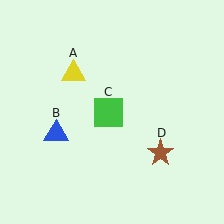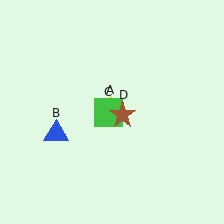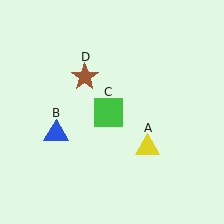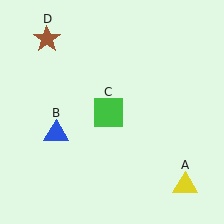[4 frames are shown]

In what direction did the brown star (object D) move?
The brown star (object D) moved up and to the left.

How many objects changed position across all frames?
2 objects changed position: yellow triangle (object A), brown star (object D).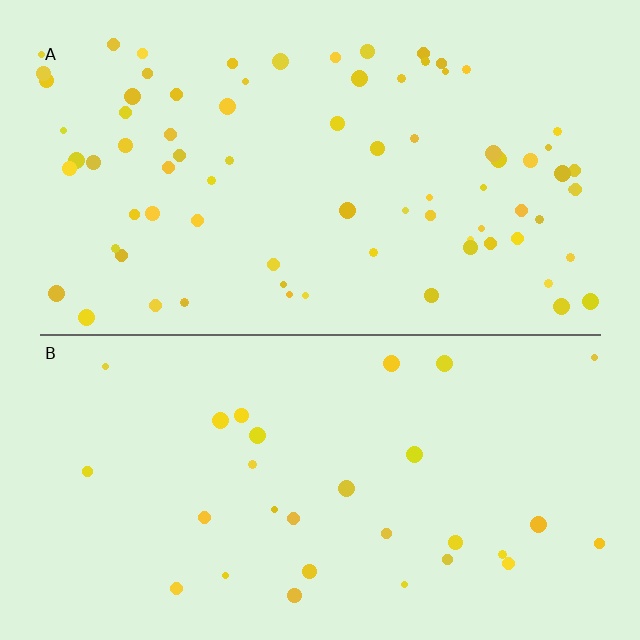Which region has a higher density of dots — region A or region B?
A (the top).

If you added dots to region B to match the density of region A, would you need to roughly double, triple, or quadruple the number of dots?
Approximately triple.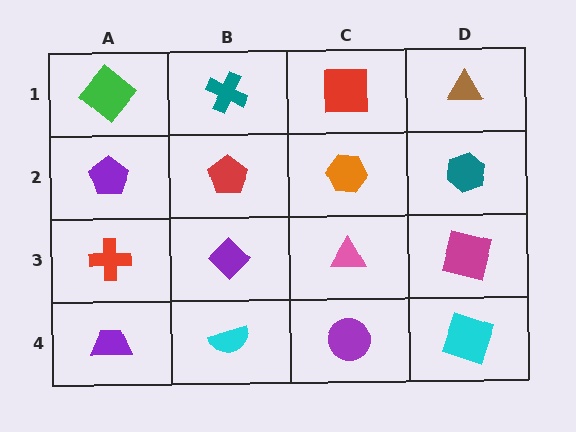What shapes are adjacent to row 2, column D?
A brown triangle (row 1, column D), a magenta square (row 3, column D), an orange hexagon (row 2, column C).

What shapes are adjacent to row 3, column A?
A purple pentagon (row 2, column A), a purple trapezoid (row 4, column A), a purple diamond (row 3, column B).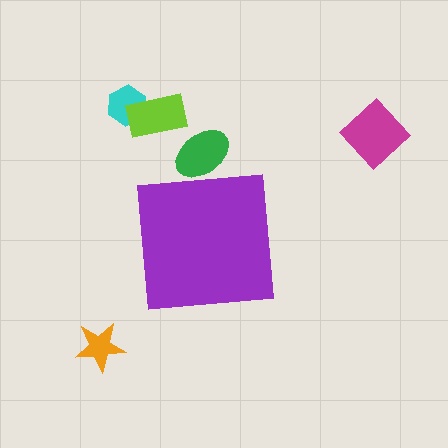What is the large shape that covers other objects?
A purple square.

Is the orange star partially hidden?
No, the orange star is fully visible.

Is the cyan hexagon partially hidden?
No, the cyan hexagon is fully visible.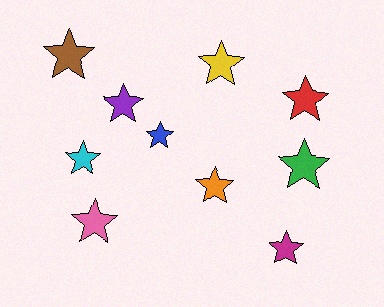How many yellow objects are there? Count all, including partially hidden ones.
There is 1 yellow object.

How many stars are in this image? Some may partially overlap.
There are 10 stars.